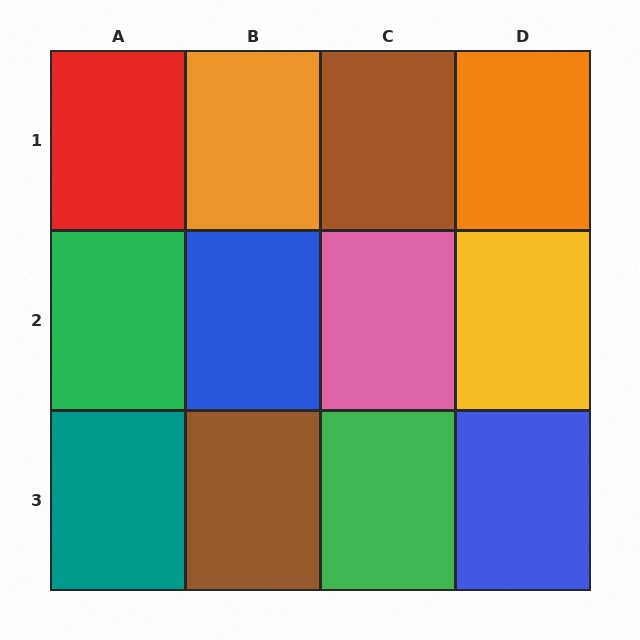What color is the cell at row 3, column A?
Teal.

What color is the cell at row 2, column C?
Pink.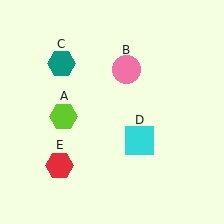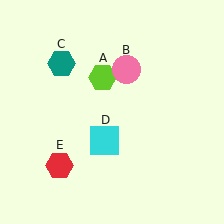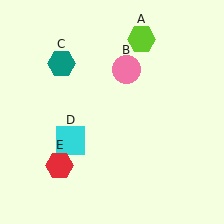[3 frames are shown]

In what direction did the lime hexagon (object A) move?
The lime hexagon (object A) moved up and to the right.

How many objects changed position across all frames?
2 objects changed position: lime hexagon (object A), cyan square (object D).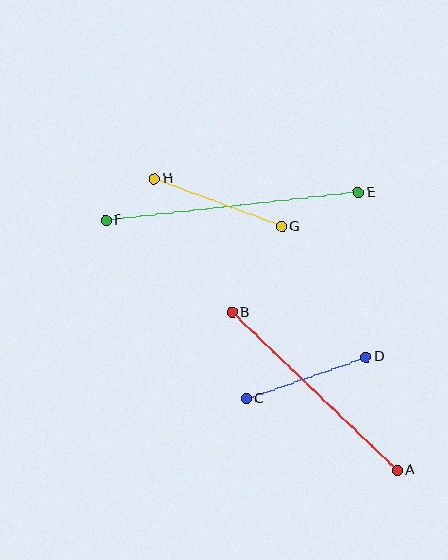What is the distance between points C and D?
The distance is approximately 126 pixels.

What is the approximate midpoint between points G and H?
The midpoint is at approximately (218, 203) pixels.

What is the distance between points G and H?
The distance is approximately 136 pixels.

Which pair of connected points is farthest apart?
Points E and F are farthest apart.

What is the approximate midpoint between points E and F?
The midpoint is at approximately (232, 206) pixels.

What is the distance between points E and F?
The distance is approximately 254 pixels.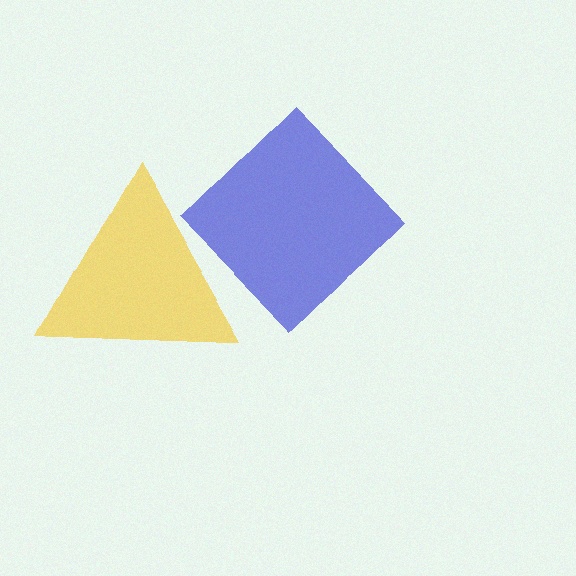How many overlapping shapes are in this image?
There are 2 overlapping shapes in the image.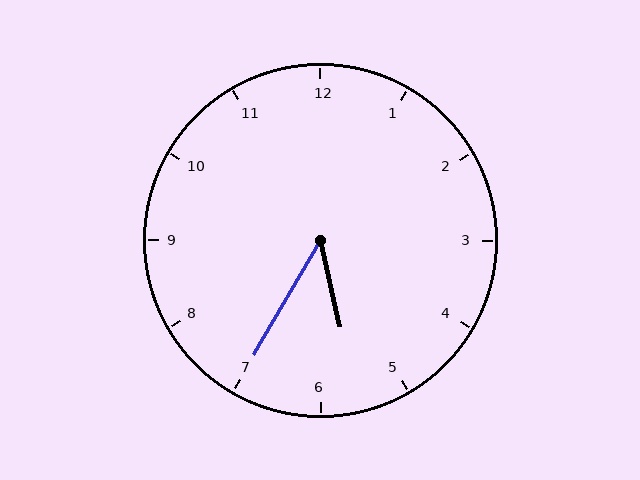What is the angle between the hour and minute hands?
Approximately 42 degrees.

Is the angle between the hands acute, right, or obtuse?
It is acute.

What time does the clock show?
5:35.